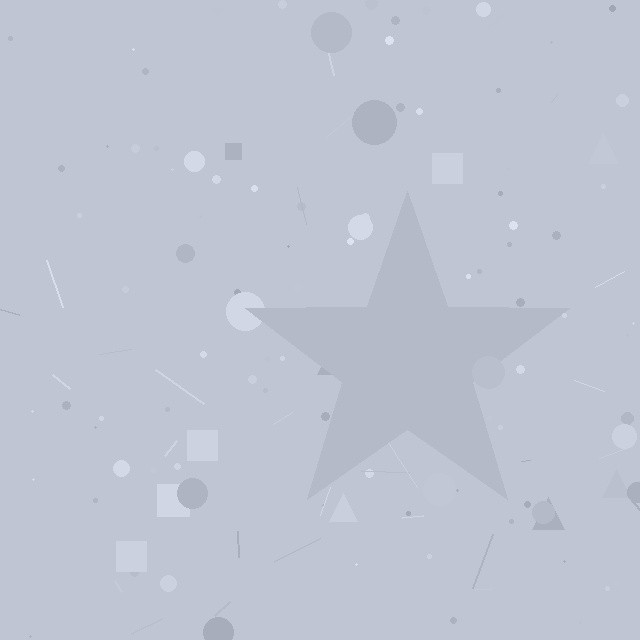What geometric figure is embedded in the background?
A star is embedded in the background.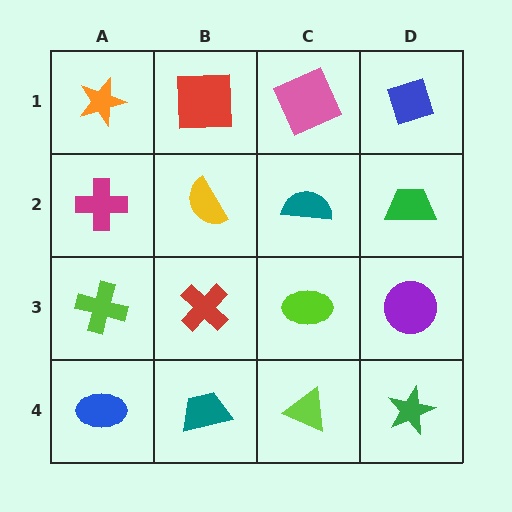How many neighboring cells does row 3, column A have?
3.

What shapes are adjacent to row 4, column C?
A lime ellipse (row 3, column C), a teal trapezoid (row 4, column B), a green star (row 4, column D).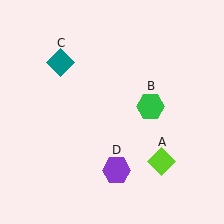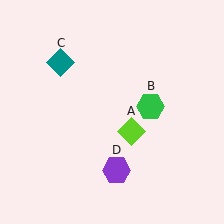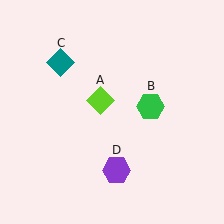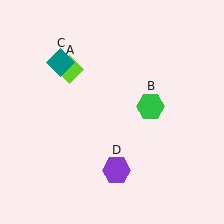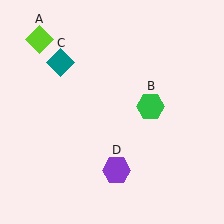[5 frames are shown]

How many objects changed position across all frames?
1 object changed position: lime diamond (object A).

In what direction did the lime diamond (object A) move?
The lime diamond (object A) moved up and to the left.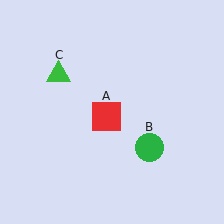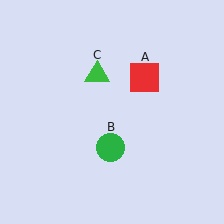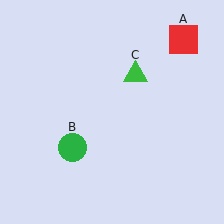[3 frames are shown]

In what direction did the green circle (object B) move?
The green circle (object B) moved left.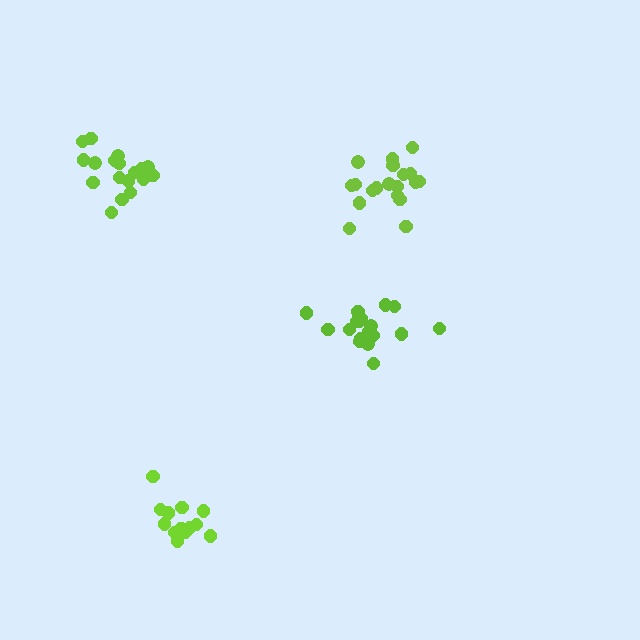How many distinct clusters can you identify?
There are 4 distinct clusters.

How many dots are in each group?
Group 1: 13 dots, Group 2: 19 dots, Group 3: 19 dots, Group 4: 19 dots (70 total).